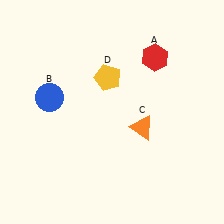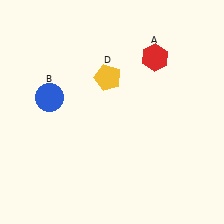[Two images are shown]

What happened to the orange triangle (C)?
The orange triangle (C) was removed in Image 2. It was in the bottom-right area of Image 1.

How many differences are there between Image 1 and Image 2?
There is 1 difference between the two images.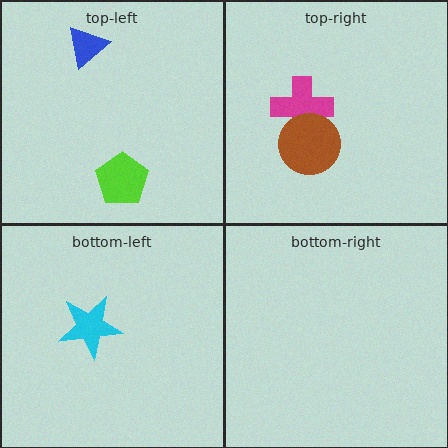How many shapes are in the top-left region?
2.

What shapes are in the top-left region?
The blue triangle, the lime pentagon.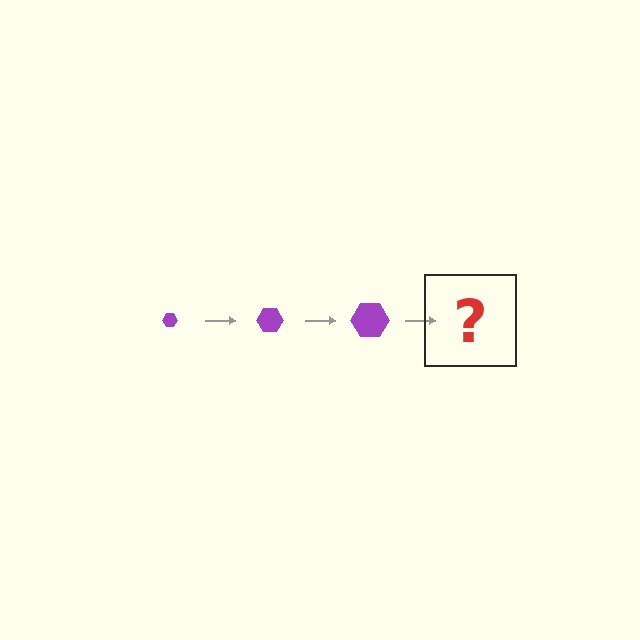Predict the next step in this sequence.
The next step is a purple hexagon, larger than the previous one.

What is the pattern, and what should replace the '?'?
The pattern is that the hexagon gets progressively larger each step. The '?' should be a purple hexagon, larger than the previous one.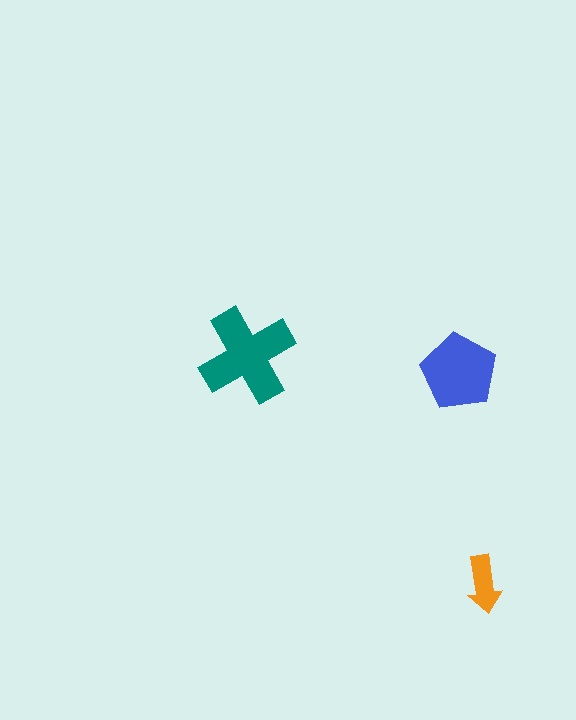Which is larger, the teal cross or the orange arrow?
The teal cross.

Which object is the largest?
The teal cross.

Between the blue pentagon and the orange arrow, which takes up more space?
The blue pentagon.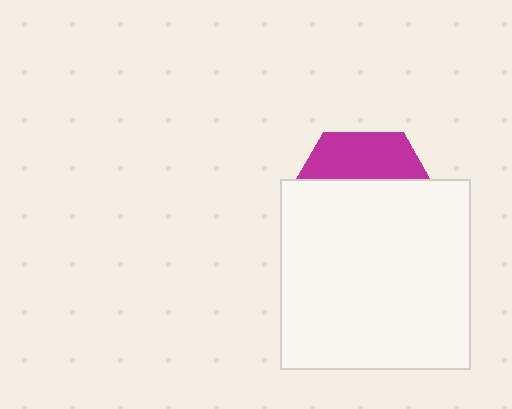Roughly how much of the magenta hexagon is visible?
A small part of it is visible (roughly 31%).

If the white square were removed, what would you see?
You would see the complete magenta hexagon.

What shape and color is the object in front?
The object in front is a white square.